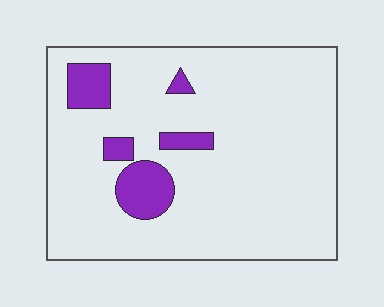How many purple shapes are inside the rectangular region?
5.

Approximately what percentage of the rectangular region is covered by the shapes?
Approximately 10%.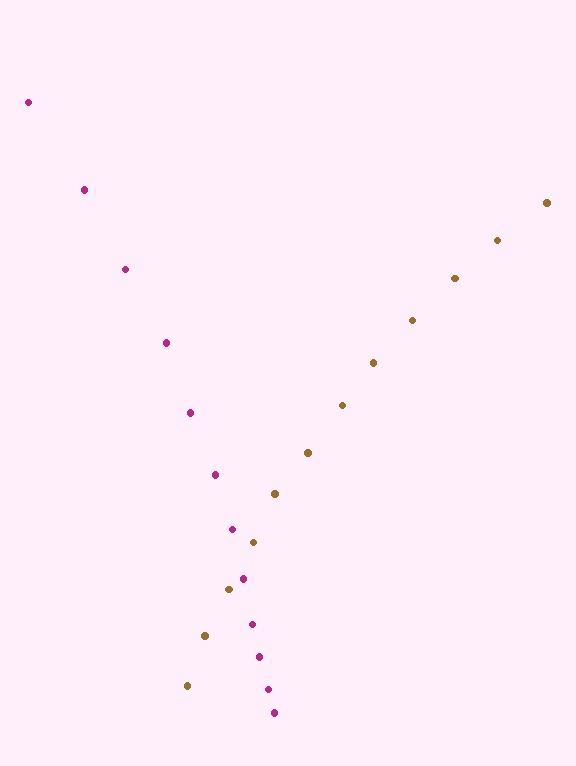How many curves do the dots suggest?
There are 2 distinct paths.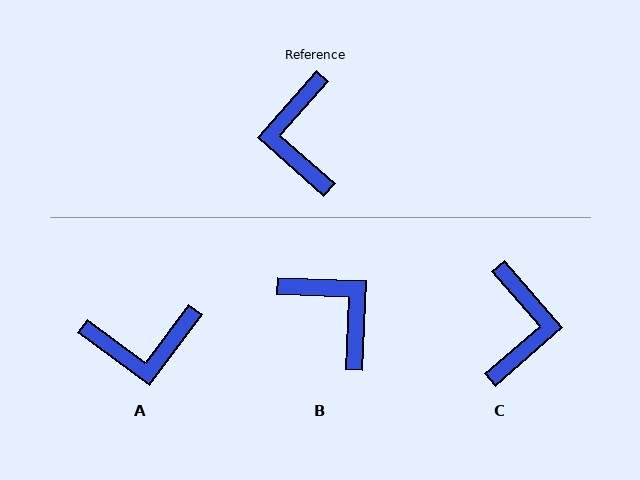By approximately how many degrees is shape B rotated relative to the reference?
Approximately 141 degrees clockwise.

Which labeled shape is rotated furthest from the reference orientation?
C, about 173 degrees away.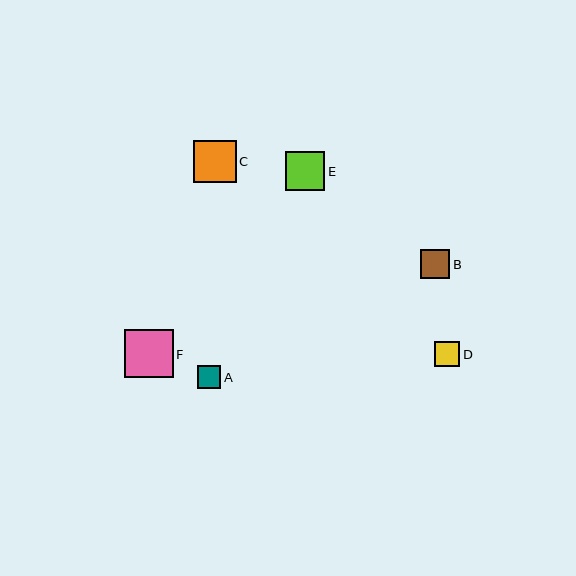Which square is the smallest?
Square A is the smallest with a size of approximately 23 pixels.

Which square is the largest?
Square F is the largest with a size of approximately 48 pixels.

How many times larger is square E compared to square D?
Square E is approximately 1.5 times the size of square D.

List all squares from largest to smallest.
From largest to smallest: F, C, E, B, D, A.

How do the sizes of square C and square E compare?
Square C and square E are approximately the same size.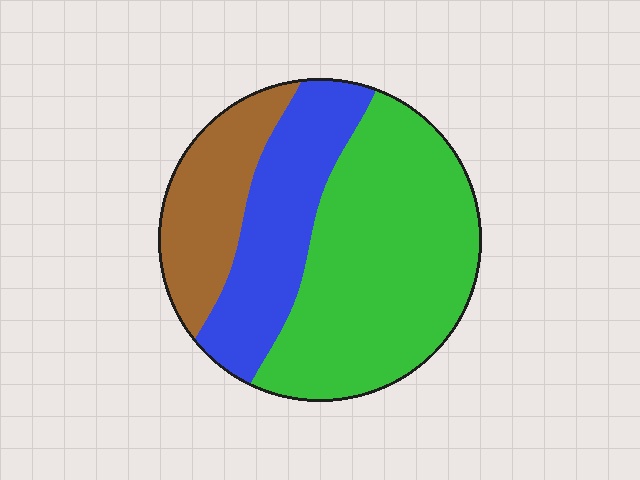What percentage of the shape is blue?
Blue covers about 25% of the shape.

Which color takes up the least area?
Brown, at roughly 20%.